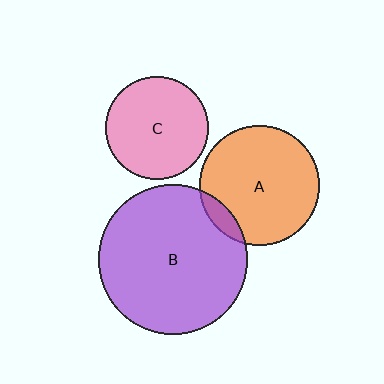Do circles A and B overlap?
Yes.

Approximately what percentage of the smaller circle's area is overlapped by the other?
Approximately 10%.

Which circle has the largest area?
Circle B (purple).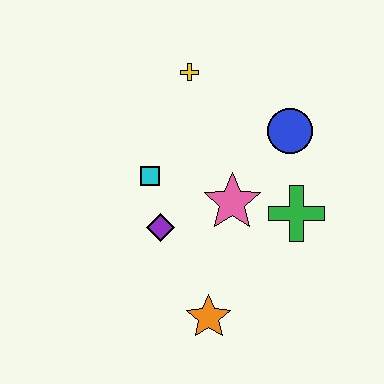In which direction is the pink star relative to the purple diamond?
The pink star is to the right of the purple diamond.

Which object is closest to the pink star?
The green cross is closest to the pink star.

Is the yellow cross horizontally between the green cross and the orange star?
No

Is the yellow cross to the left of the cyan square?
No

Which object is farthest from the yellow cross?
The orange star is farthest from the yellow cross.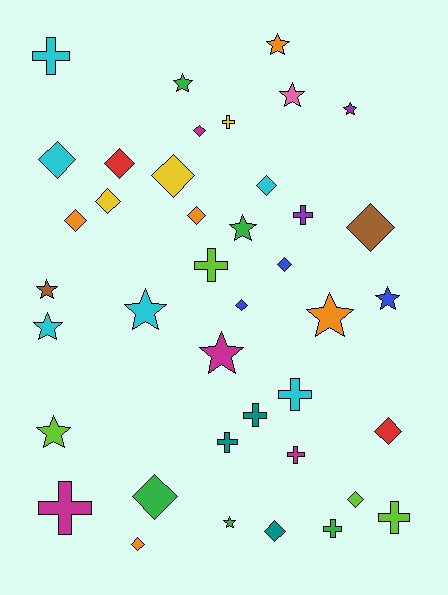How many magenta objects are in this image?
There are 4 magenta objects.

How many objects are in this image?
There are 40 objects.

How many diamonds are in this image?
There are 16 diamonds.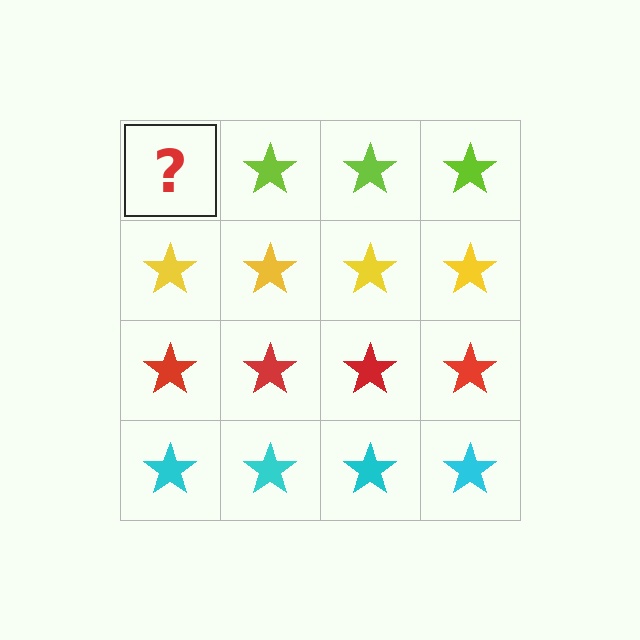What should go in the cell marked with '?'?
The missing cell should contain a lime star.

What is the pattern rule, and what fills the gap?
The rule is that each row has a consistent color. The gap should be filled with a lime star.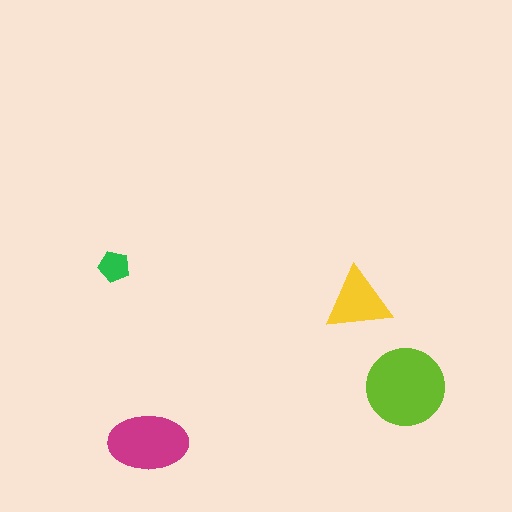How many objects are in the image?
There are 4 objects in the image.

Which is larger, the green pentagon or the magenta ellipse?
The magenta ellipse.